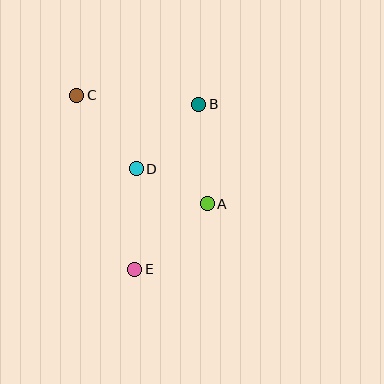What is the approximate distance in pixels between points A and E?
The distance between A and E is approximately 98 pixels.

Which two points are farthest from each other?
Points C and E are farthest from each other.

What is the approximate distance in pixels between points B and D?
The distance between B and D is approximately 90 pixels.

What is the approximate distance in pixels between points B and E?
The distance between B and E is approximately 177 pixels.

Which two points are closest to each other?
Points A and D are closest to each other.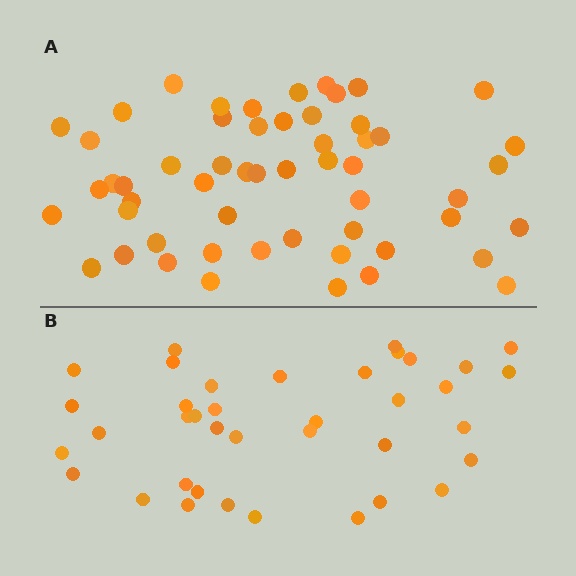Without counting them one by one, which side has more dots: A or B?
Region A (the top region) has more dots.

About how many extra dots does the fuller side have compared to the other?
Region A has approximately 15 more dots than region B.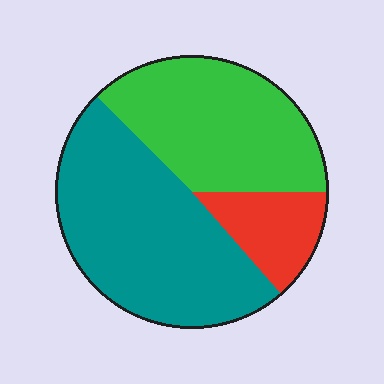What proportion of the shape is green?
Green covers roughly 35% of the shape.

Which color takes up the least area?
Red, at roughly 15%.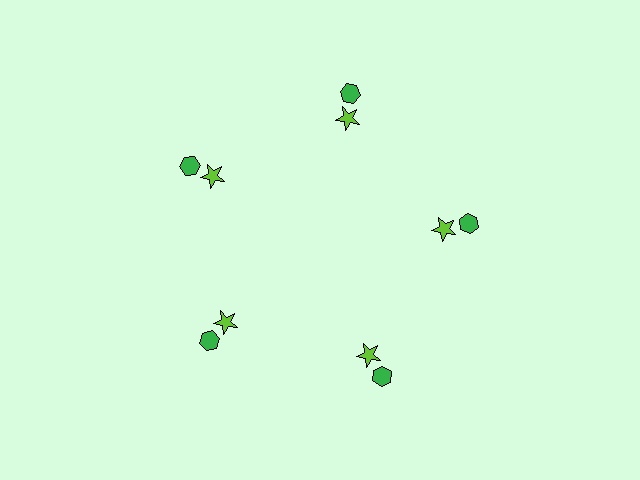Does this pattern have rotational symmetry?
Yes, this pattern has 5-fold rotational symmetry. It looks the same after rotating 72 degrees around the center.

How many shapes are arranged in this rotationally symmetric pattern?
There are 10 shapes, arranged in 5 groups of 2.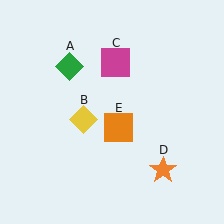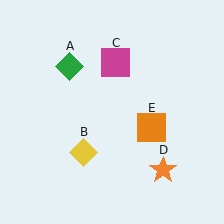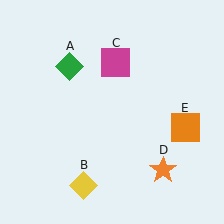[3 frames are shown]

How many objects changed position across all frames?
2 objects changed position: yellow diamond (object B), orange square (object E).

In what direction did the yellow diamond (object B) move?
The yellow diamond (object B) moved down.